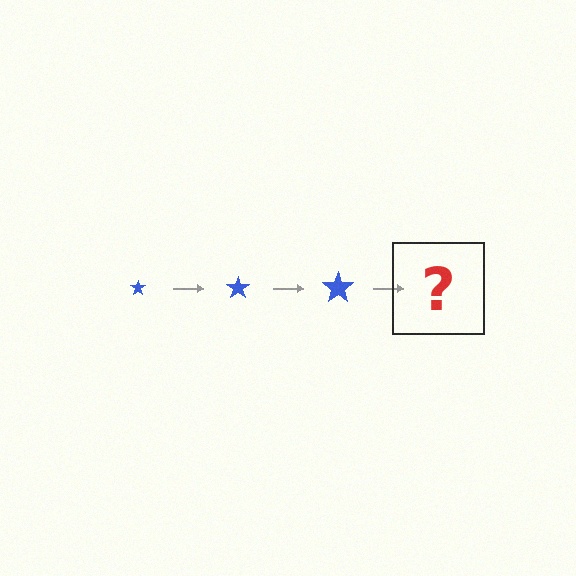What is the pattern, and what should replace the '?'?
The pattern is that the star gets progressively larger each step. The '?' should be a blue star, larger than the previous one.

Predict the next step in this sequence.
The next step is a blue star, larger than the previous one.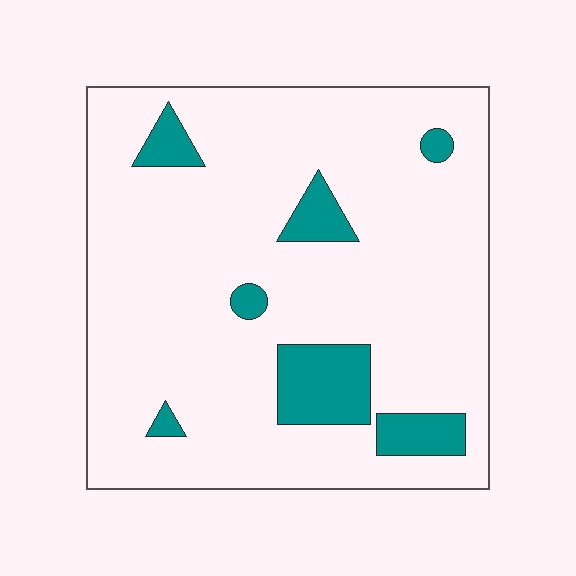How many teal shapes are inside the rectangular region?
7.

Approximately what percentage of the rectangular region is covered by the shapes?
Approximately 10%.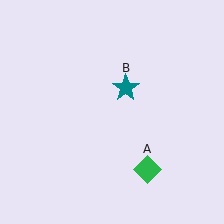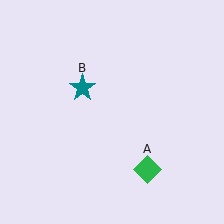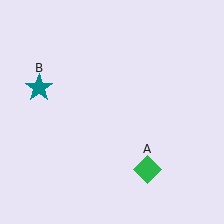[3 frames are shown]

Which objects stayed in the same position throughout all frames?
Green diamond (object A) remained stationary.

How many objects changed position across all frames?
1 object changed position: teal star (object B).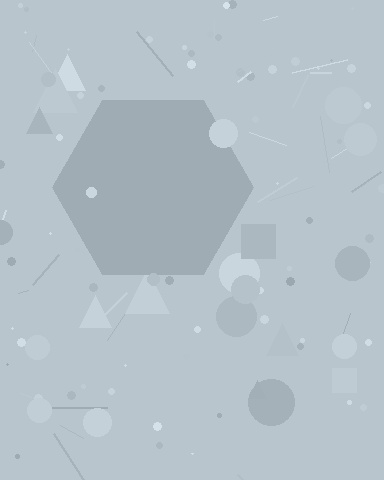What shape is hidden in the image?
A hexagon is hidden in the image.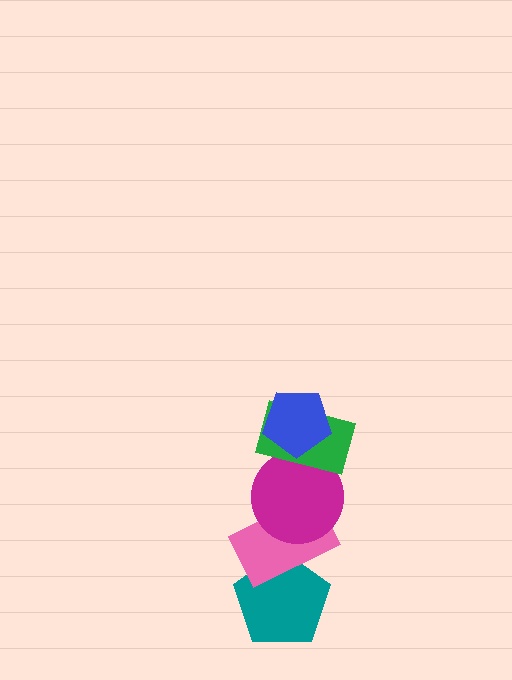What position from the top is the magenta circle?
The magenta circle is 3rd from the top.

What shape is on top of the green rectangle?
The blue pentagon is on top of the green rectangle.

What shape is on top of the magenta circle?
The green rectangle is on top of the magenta circle.